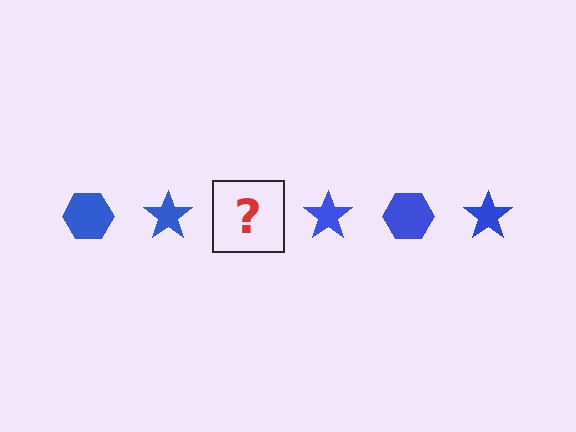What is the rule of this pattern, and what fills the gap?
The rule is that the pattern cycles through hexagon, star shapes in blue. The gap should be filled with a blue hexagon.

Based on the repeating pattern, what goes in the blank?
The blank should be a blue hexagon.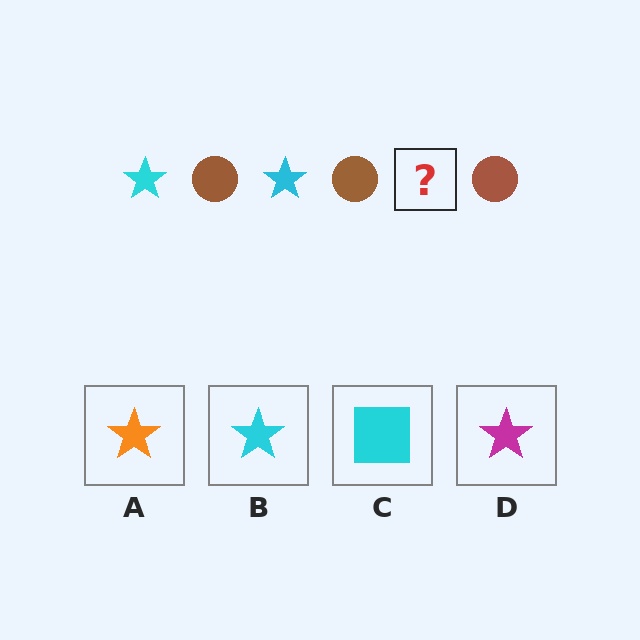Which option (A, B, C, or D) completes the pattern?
B.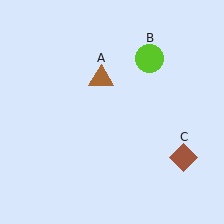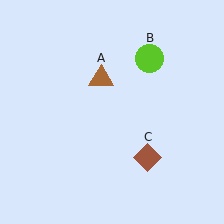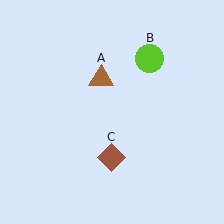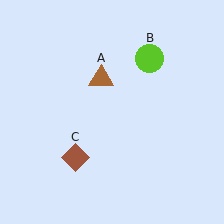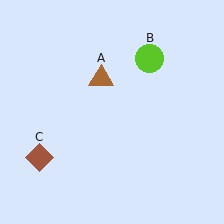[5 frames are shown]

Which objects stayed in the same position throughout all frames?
Brown triangle (object A) and lime circle (object B) remained stationary.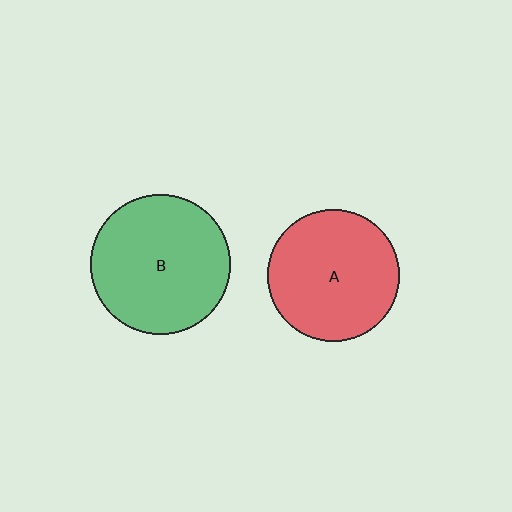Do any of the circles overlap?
No, none of the circles overlap.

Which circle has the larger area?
Circle B (green).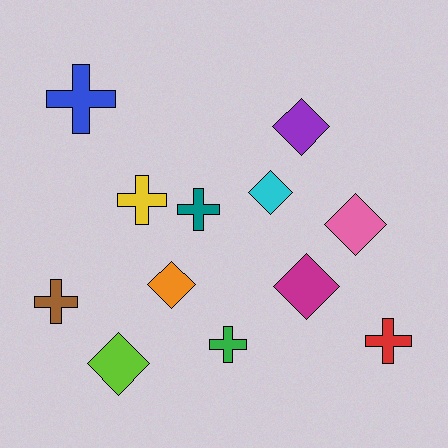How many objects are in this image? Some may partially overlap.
There are 12 objects.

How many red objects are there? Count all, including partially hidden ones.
There is 1 red object.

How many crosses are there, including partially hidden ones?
There are 6 crosses.